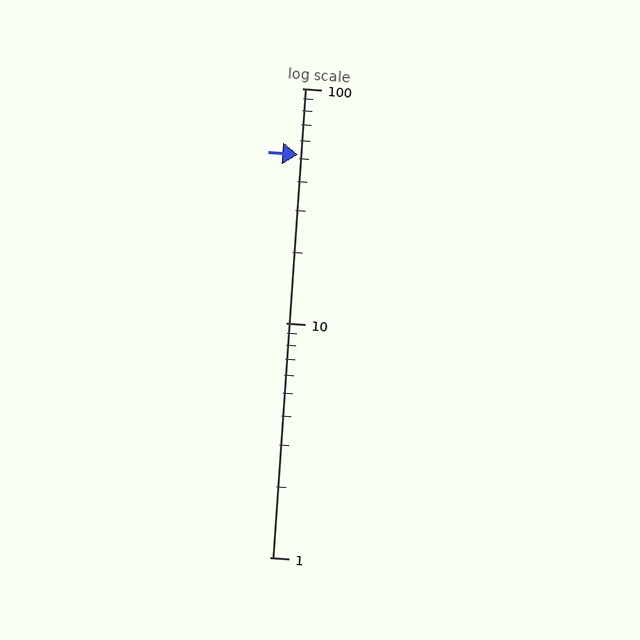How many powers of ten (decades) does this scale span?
The scale spans 2 decades, from 1 to 100.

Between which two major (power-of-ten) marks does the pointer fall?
The pointer is between 10 and 100.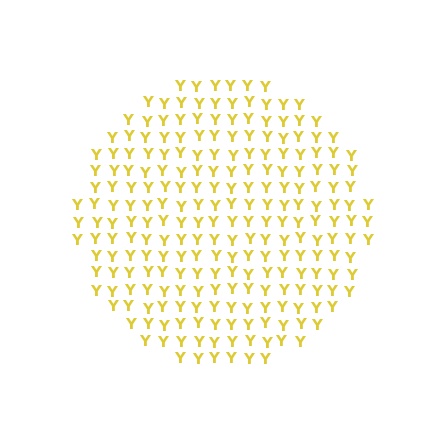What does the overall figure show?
The overall figure shows a circle.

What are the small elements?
The small elements are letter Y's.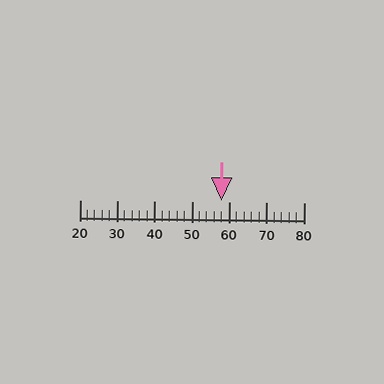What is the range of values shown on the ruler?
The ruler shows values from 20 to 80.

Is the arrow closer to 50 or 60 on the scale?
The arrow is closer to 60.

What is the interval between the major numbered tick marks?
The major tick marks are spaced 10 units apart.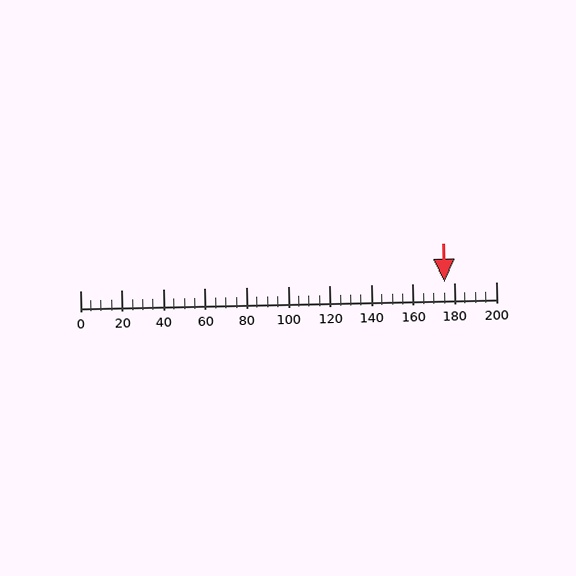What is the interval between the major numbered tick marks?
The major tick marks are spaced 20 units apart.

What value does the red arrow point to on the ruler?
The red arrow points to approximately 175.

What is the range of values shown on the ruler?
The ruler shows values from 0 to 200.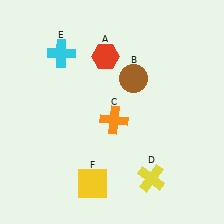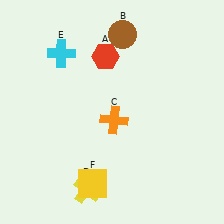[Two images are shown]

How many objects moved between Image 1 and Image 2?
2 objects moved between the two images.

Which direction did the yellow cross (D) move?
The yellow cross (D) moved left.